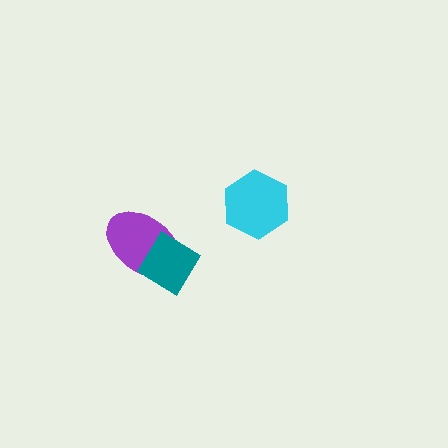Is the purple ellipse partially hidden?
Yes, it is partially covered by another shape.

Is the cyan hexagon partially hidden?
No, no other shape covers it.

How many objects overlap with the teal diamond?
1 object overlaps with the teal diamond.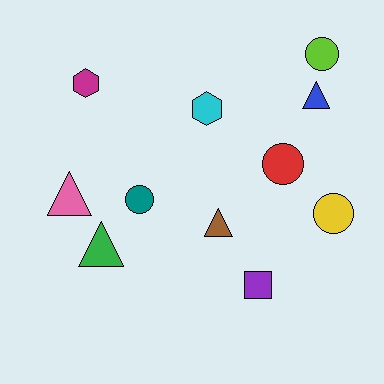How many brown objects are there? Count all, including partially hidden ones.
There is 1 brown object.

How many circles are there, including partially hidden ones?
There are 4 circles.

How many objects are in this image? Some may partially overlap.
There are 11 objects.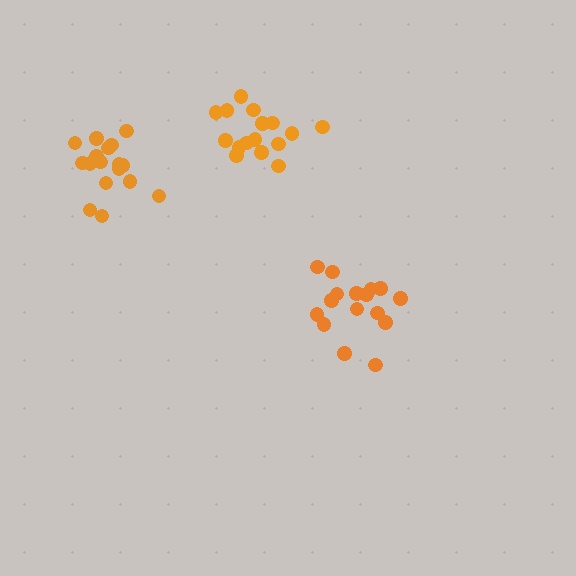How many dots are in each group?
Group 1: 16 dots, Group 2: 16 dots, Group 3: 18 dots (50 total).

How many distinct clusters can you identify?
There are 3 distinct clusters.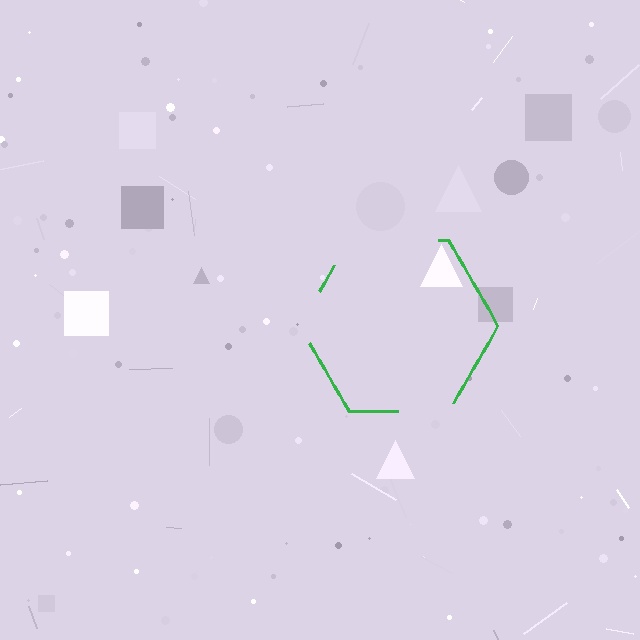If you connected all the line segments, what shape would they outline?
They would outline a hexagon.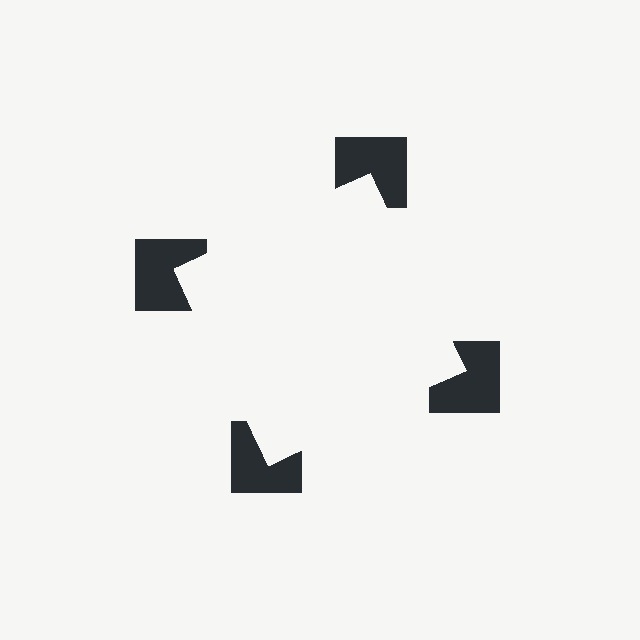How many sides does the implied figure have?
4 sides.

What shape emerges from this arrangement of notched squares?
An illusory square — its edges are inferred from the aligned wedge cuts in the notched squares, not physically drawn.